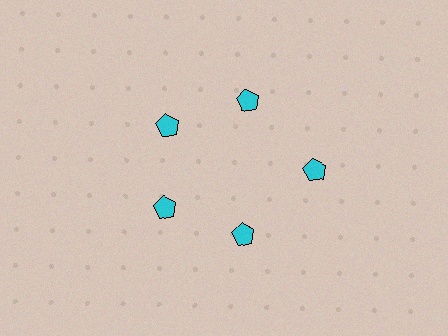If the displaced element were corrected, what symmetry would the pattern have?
It would have 5-fold rotational symmetry — the pattern would map onto itself every 72 degrees.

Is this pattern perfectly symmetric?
No. The 5 cyan pentagons are arranged in a ring, but one element near the 3 o'clock position is pushed outward from the center, breaking the 5-fold rotational symmetry.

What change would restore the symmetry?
The symmetry would be restored by moving it inward, back onto the ring so that all 5 pentagons sit at equal angles and equal distance from the center.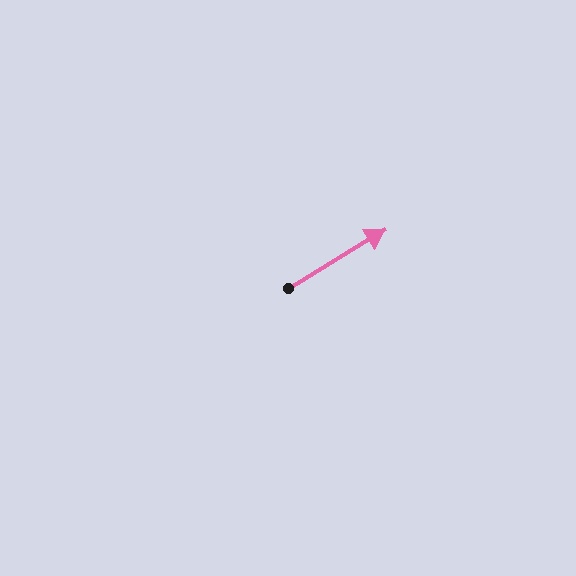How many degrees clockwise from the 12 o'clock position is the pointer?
Approximately 59 degrees.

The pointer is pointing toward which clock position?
Roughly 2 o'clock.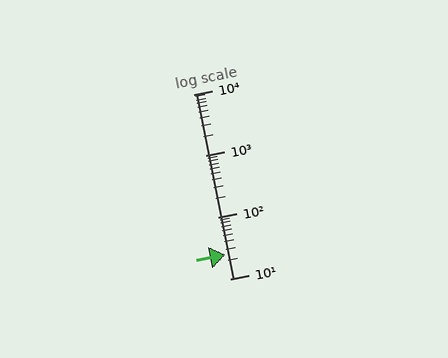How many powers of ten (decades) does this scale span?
The scale spans 3 decades, from 10 to 10000.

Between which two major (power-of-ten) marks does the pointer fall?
The pointer is between 10 and 100.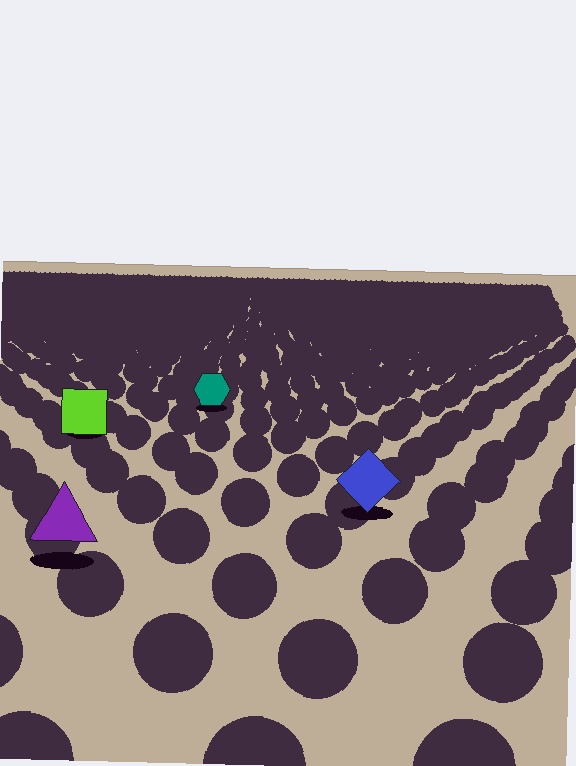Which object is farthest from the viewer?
The teal hexagon is farthest from the viewer. It appears smaller and the ground texture around it is denser.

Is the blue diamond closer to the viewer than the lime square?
Yes. The blue diamond is closer — you can tell from the texture gradient: the ground texture is coarser near it.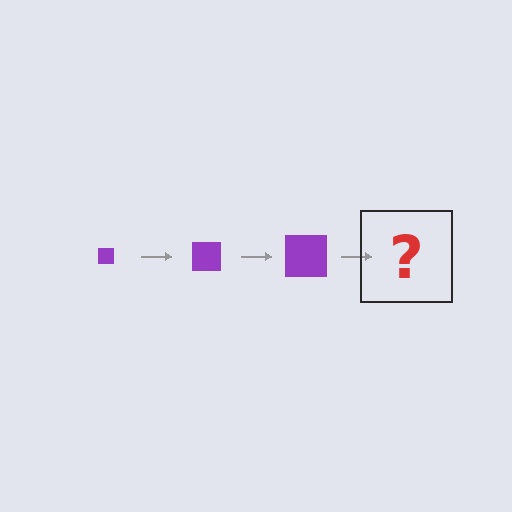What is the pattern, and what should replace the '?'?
The pattern is that the square gets progressively larger each step. The '?' should be a purple square, larger than the previous one.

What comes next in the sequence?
The next element should be a purple square, larger than the previous one.